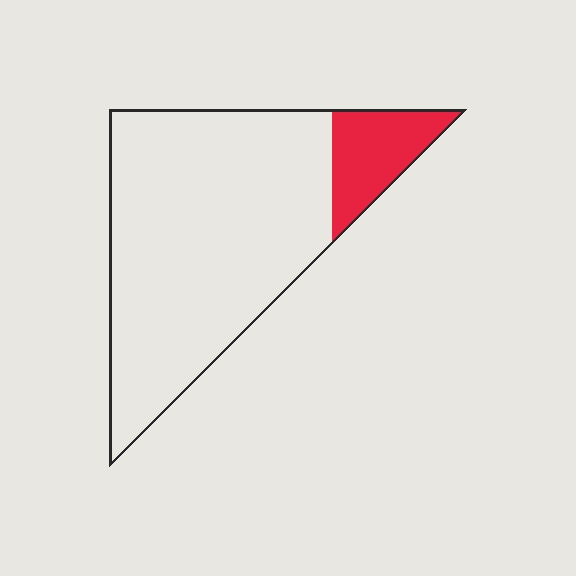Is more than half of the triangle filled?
No.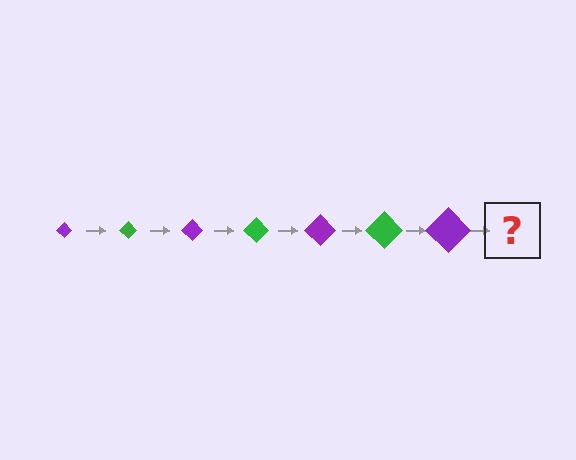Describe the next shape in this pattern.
It should be a green diamond, larger than the previous one.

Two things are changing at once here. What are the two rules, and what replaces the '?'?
The two rules are that the diamond grows larger each step and the color cycles through purple and green. The '?' should be a green diamond, larger than the previous one.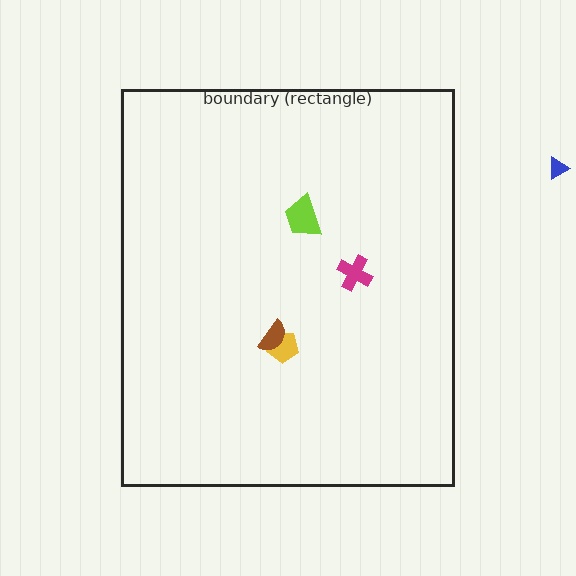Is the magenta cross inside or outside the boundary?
Inside.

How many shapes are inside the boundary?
4 inside, 1 outside.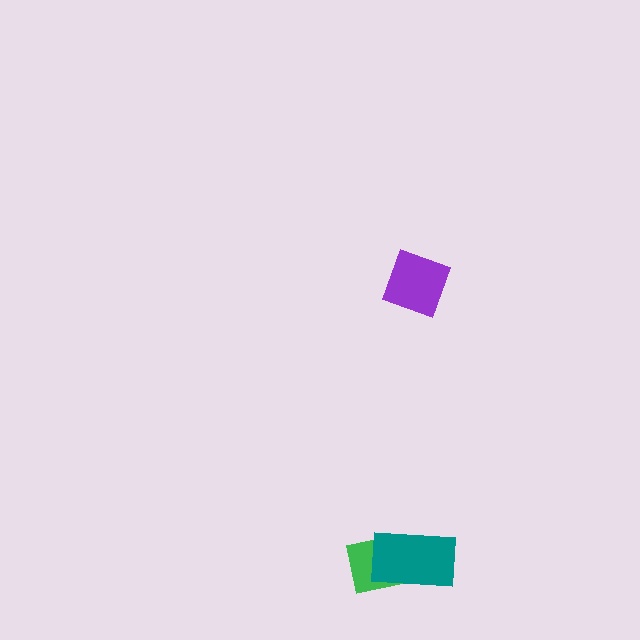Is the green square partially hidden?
Yes, it is partially covered by another shape.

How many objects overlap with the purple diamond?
0 objects overlap with the purple diamond.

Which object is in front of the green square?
The teal rectangle is in front of the green square.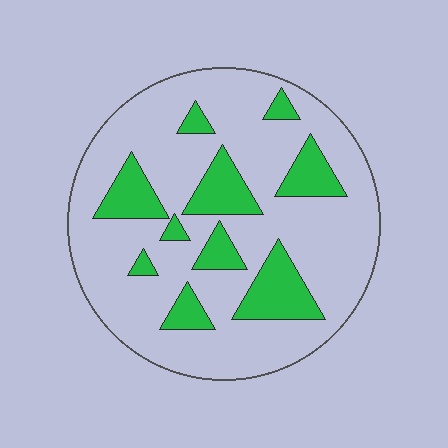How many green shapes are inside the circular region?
10.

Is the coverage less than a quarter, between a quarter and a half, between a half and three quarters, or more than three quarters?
Less than a quarter.